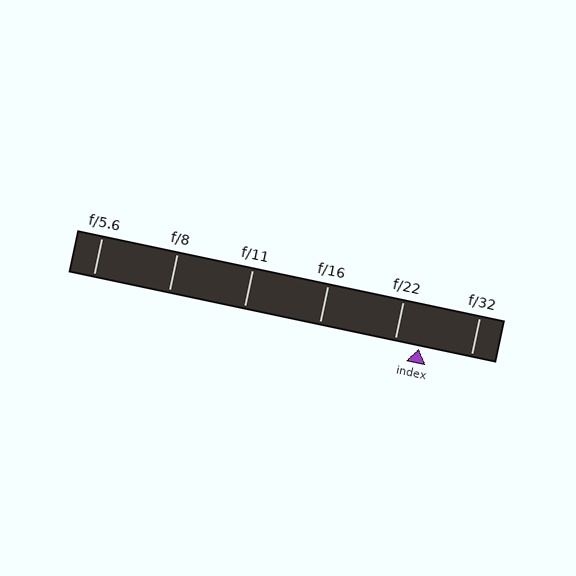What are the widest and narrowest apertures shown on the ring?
The widest aperture shown is f/5.6 and the narrowest is f/32.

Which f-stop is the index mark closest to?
The index mark is closest to f/22.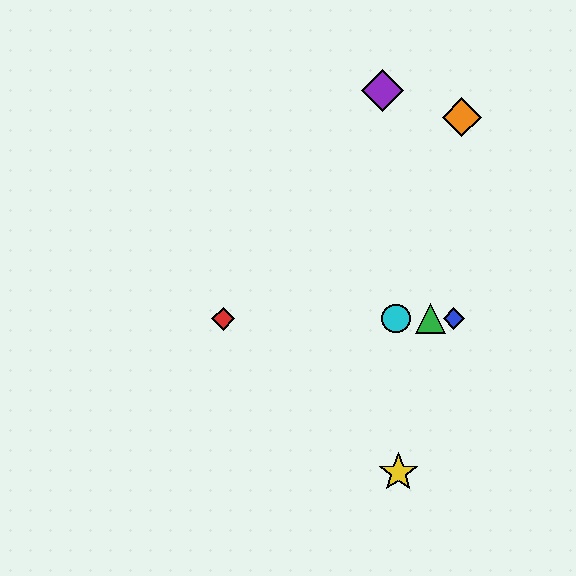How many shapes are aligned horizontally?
4 shapes (the red diamond, the blue diamond, the green triangle, the cyan circle) are aligned horizontally.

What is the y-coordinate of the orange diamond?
The orange diamond is at y≈117.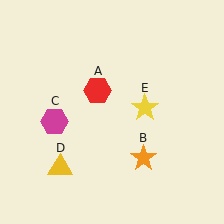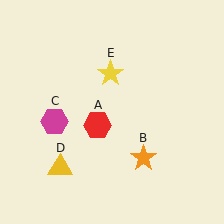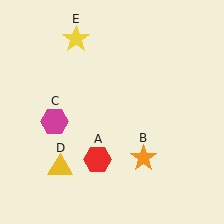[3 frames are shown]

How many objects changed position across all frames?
2 objects changed position: red hexagon (object A), yellow star (object E).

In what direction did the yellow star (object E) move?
The yellow star (object E) moved up and to the left.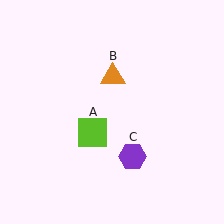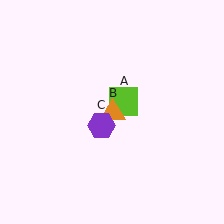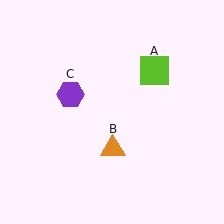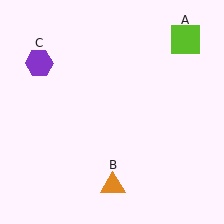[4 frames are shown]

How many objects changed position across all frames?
3 objects changed position: lime square (object A), orange triangle (object B), purple hexagon (object C).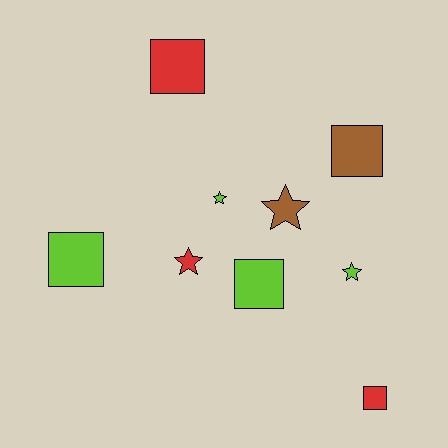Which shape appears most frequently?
Square, with 5 objects.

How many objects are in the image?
There are 9 objects.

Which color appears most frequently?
Lime, with 4 objects.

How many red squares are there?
There are 2 red squares.